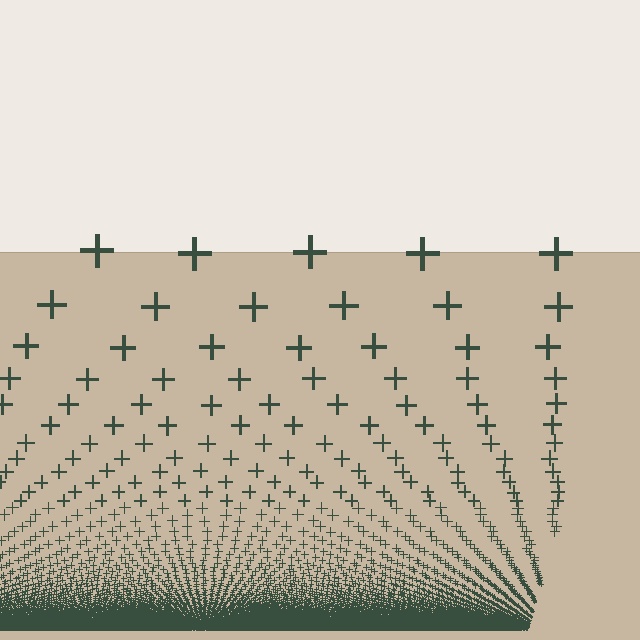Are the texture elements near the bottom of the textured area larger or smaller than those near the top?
Smaller. The gradient is inverted — elements near the bottom are smaller and denser.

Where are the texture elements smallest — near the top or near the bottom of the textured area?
Near the bottom.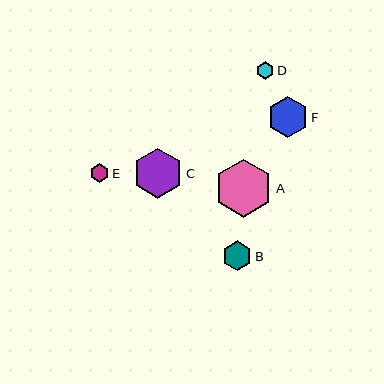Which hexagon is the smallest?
Hexagon D is the smallest with a size of approximately 18 pixels.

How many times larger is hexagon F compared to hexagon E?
Hexagon F is approximately 2.1 times the size of hexagon E.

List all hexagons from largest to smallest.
From largest to smallest: A, C, F, B, E, D.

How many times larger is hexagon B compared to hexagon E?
Hexagon B is approximately 1.5 times the size of hexagon E.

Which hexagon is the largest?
Hexagon A is the largest with a size of approximately 58 pixels.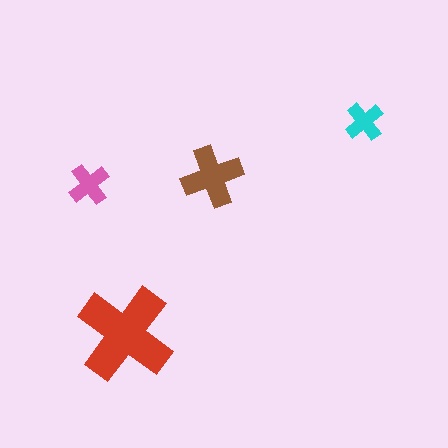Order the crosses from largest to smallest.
the red one, the brown one, the pink one, the cyan one.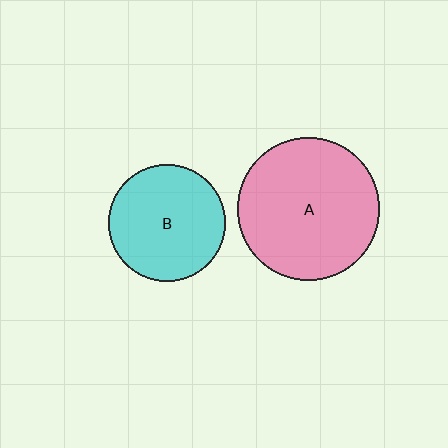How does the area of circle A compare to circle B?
Approximately 1.5 times.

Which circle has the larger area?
Circle A (pink).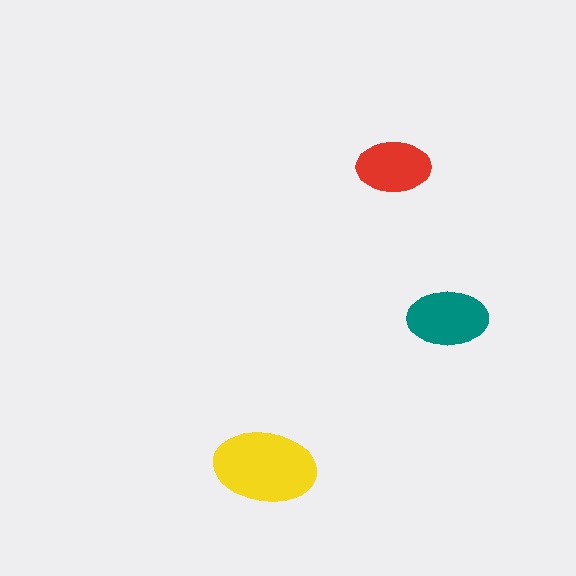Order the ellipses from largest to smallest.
the yellow one, the teal one, the red one.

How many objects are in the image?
There are 3 objects in the image.